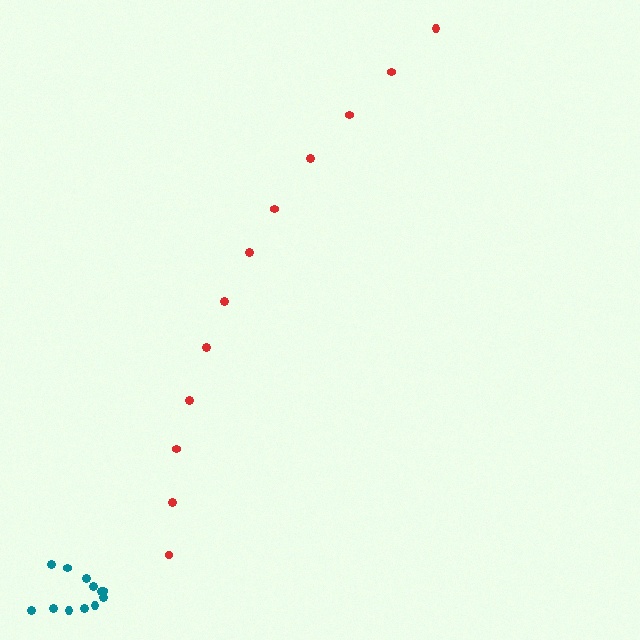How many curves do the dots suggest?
There are 2 distinct paths.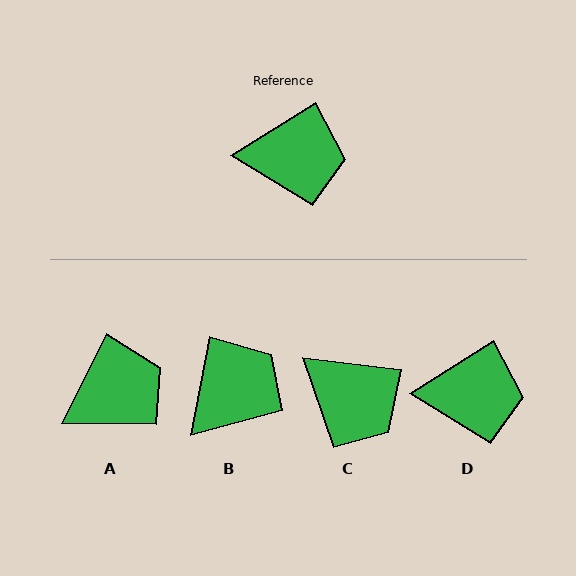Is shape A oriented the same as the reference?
No, it is off by about 31 degrees.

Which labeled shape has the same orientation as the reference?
D.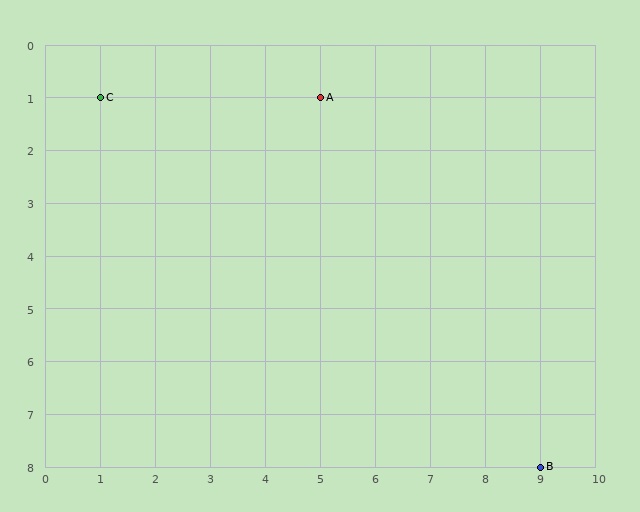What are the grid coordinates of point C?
Point C is at grid coordinates (1, 1).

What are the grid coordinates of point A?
Point A is at grid coordinates (5, 1).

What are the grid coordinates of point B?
Point B is at grid coordinates (9, 8).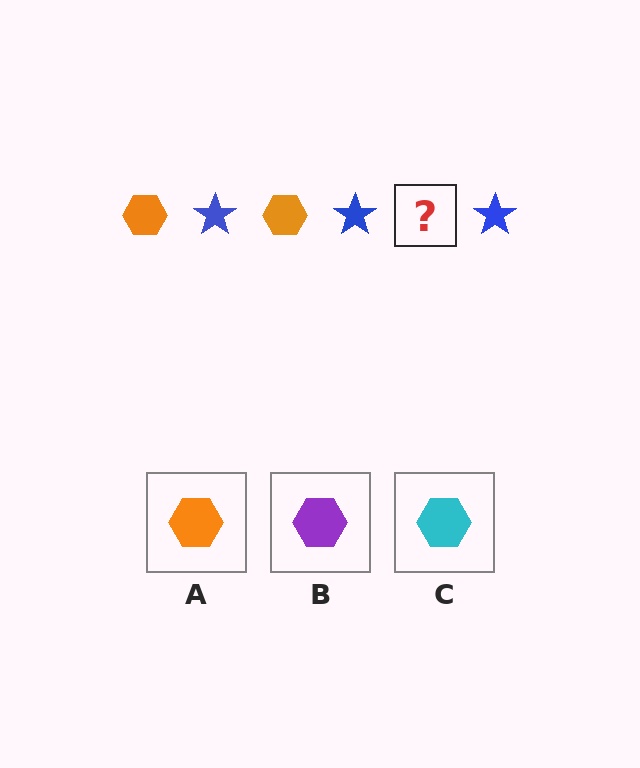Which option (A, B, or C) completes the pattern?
A.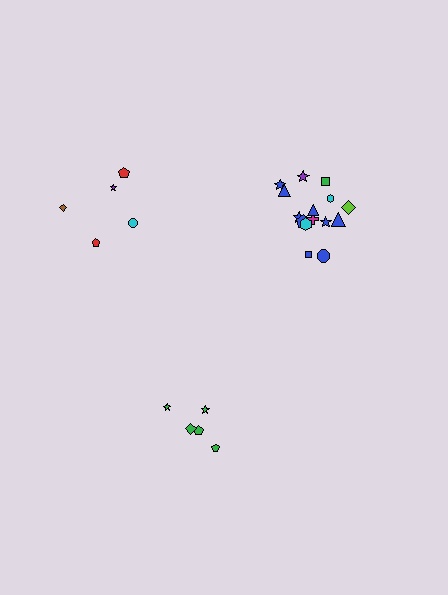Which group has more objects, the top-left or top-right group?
The top-right group.